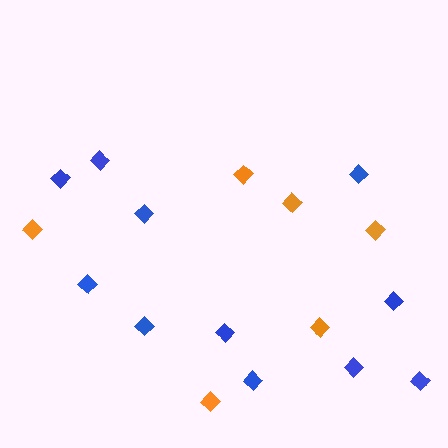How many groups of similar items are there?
There are 2 groups: one group of orange diamonds (6) and one group of blue diamonds (11).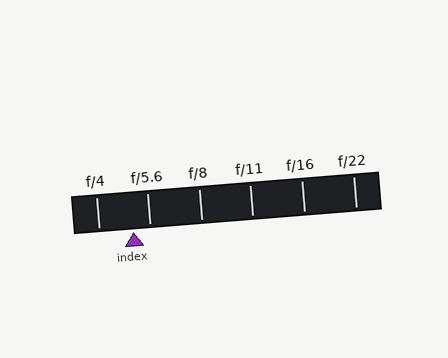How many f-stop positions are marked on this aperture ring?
There are 6 f-stop positions marked.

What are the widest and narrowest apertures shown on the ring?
The widest aperture shown is f/4 and the narrowest is f/22.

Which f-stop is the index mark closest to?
The index mark is closest to f/5.6.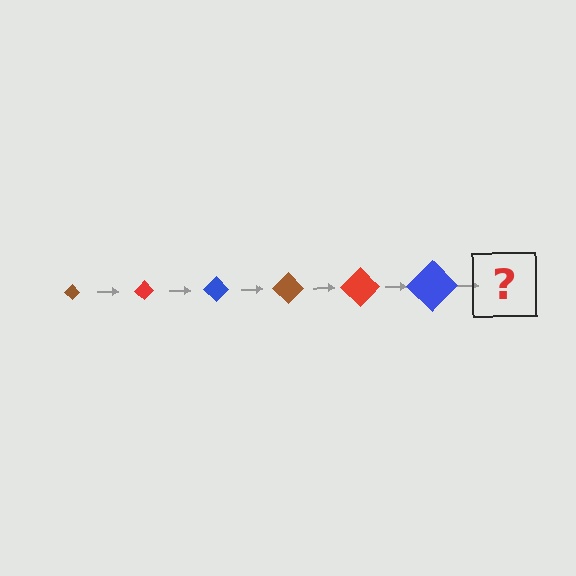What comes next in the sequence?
The next element should be a brown diamond, larger than the previous one.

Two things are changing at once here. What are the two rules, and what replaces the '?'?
The two rules are that the diamond grows larger each step and the color cycles through brown, red, and blue. The '?' should be a brown diamond, larger than the previous one.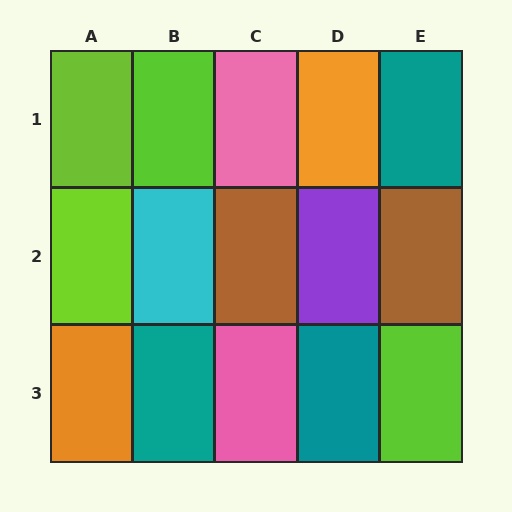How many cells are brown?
2 cells are brown.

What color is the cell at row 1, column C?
Pink.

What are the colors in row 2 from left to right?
Lime, cyan, brown, purple, brown.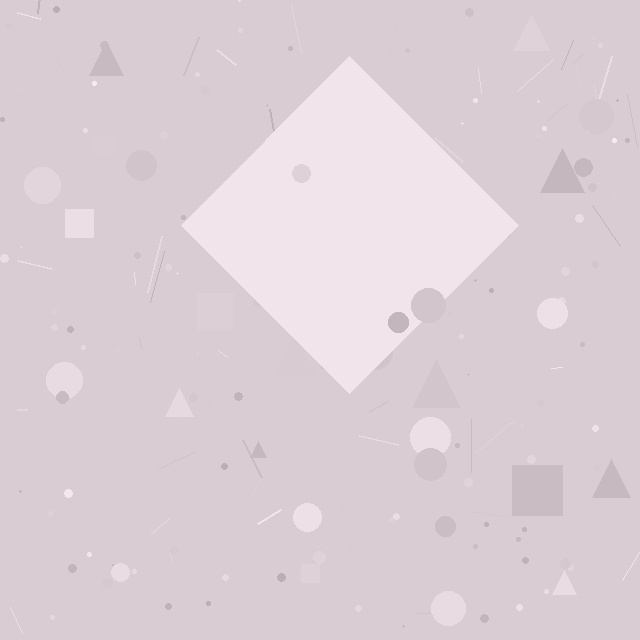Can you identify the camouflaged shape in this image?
The camouflaged shape is a diamond.